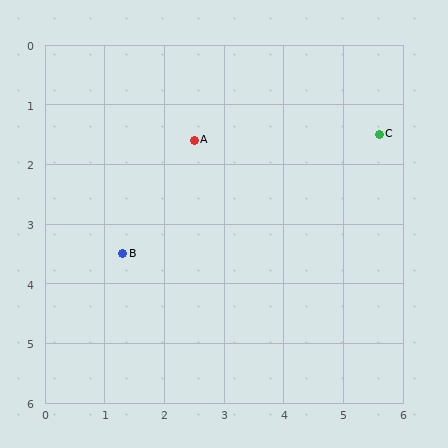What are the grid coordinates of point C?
Point C is at approximately (5.6, 1.5).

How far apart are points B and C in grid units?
Points B and C are about 4.7 grid units apart.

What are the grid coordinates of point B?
Point B is at approximately (1.3, 3.5).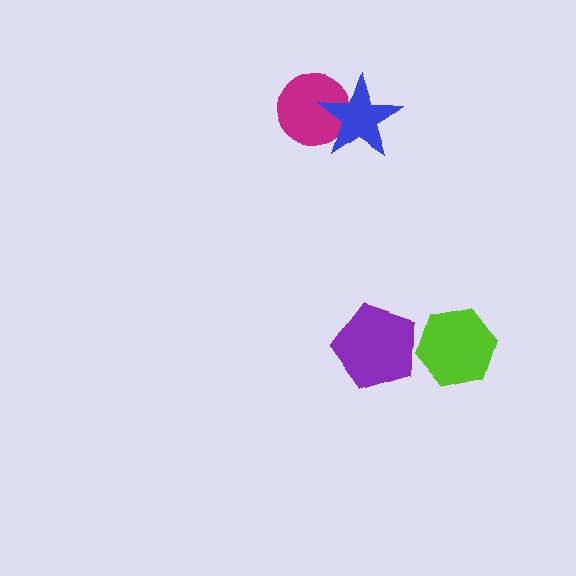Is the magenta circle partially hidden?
Yes, it is partially covered by another shape.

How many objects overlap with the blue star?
1 object overlaps with the blue star.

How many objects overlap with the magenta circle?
1 object overlaps with the magenta circle.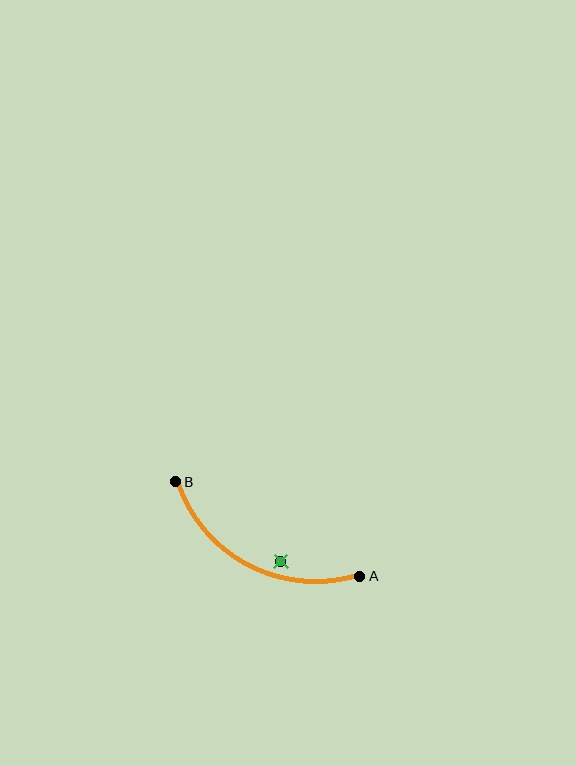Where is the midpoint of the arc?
The arc midpoint is the point on the curve farthest from the straight line joining A and B. It sits below that line.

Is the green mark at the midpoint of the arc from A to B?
No — the green mark does not lie on the arc at all. It sits slightly inside the curve.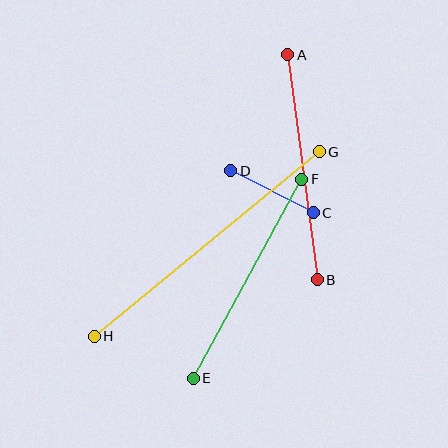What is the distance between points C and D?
The distance is approximately 92 pixels.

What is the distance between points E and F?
The distance is approximately 227 pixels.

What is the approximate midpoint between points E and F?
The midpoint is at approximately (247, 279) pixels.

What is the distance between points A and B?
The distance is approximately 227 pixels.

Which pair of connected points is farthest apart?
Points G and H are farthest apart.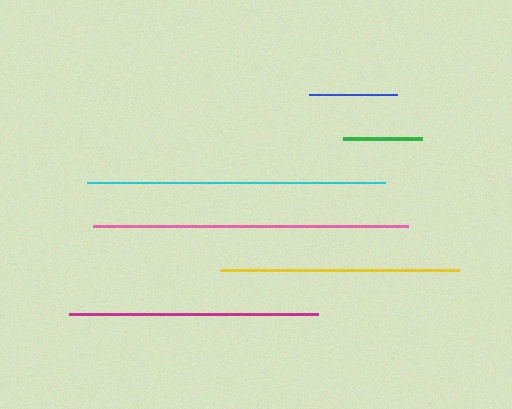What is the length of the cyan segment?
The cyan segment is approximately 298 pixels long.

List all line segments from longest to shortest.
From longest to shortest: pink, cyan, magenta, yellow, blue, green.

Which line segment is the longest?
The pink line is the longest at approximately 316 pixels.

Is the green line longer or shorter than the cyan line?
The cyan line is longer than the green line.